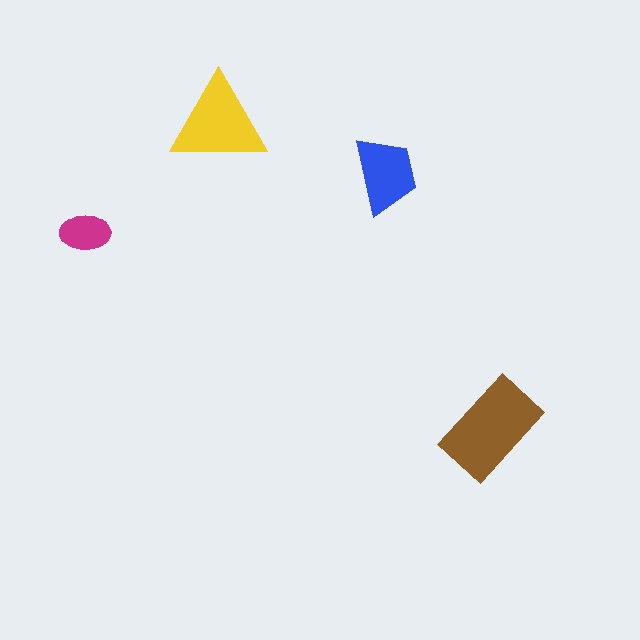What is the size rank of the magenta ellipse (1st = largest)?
4th.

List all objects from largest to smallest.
The brown rectangle, the yellow triangle, the blue trapezoid, the magenta ellipse.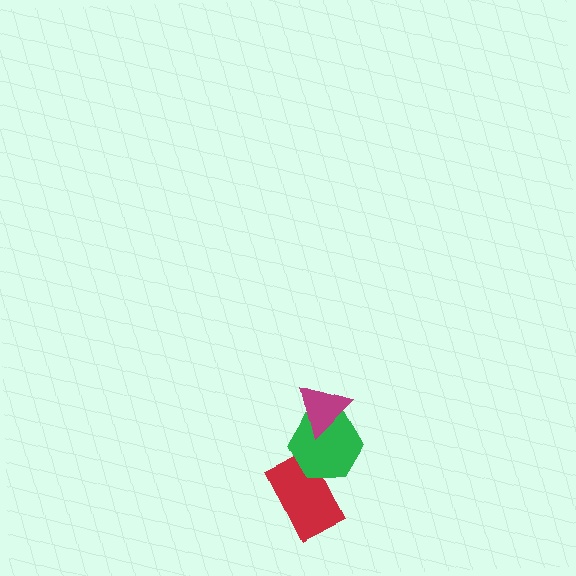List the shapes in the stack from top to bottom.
From top to bottom: the magenta triangle, the green hexagon, the red rectangle.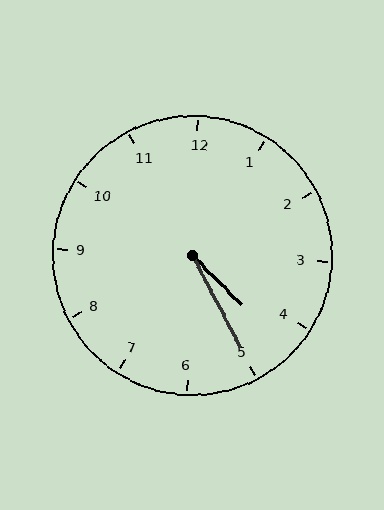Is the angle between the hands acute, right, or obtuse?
It is acute.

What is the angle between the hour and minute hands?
Approximately 18 degrees.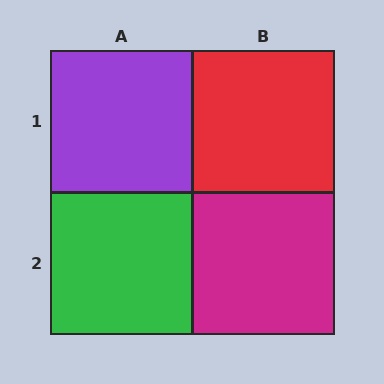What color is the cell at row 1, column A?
Purple.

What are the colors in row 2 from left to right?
Green, magenta.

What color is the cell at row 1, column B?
Red.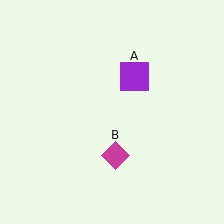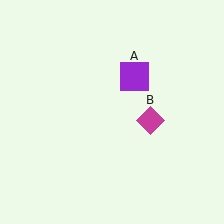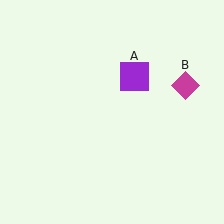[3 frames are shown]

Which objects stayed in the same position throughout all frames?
Purple square (object A) remained stationary.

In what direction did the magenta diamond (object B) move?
The magenta diamond (object B) moved up and to the right.